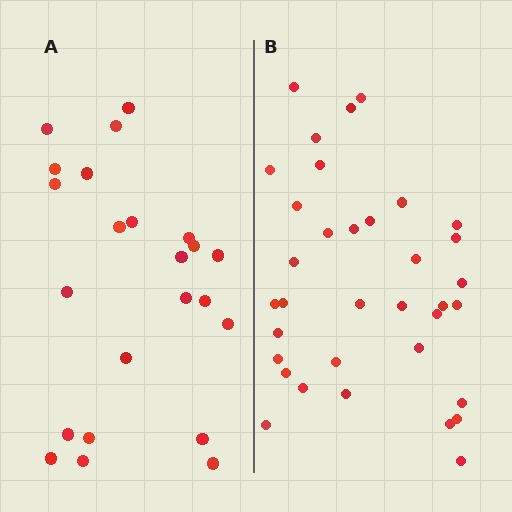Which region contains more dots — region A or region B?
Region B (the right region) has more dots.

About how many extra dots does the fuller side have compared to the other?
Region B has roughly 12 or so more dots than region A.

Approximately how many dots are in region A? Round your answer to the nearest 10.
About 20 dots. (The exact count is 23, which rounds to 20.)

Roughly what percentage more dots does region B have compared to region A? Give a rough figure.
About 50% more.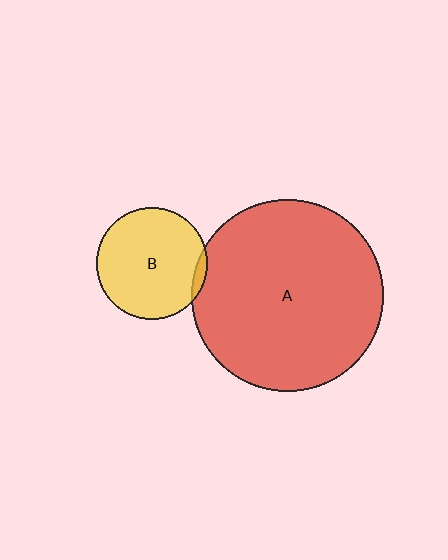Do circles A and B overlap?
Yes.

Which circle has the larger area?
Circle A (red).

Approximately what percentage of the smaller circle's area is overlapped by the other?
Approximately 5%.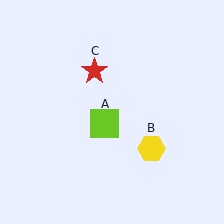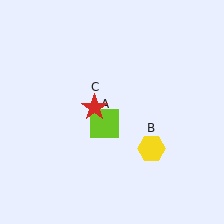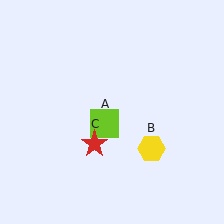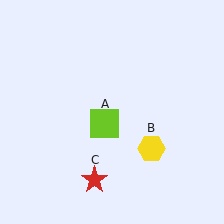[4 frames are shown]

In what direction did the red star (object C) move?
The red star (object C) moved down.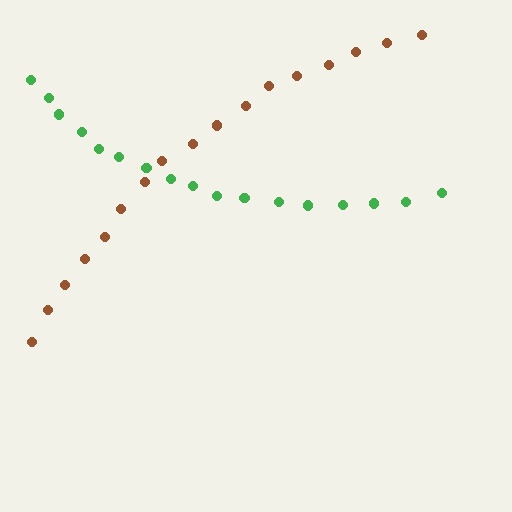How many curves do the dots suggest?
There are 2 distinct paths.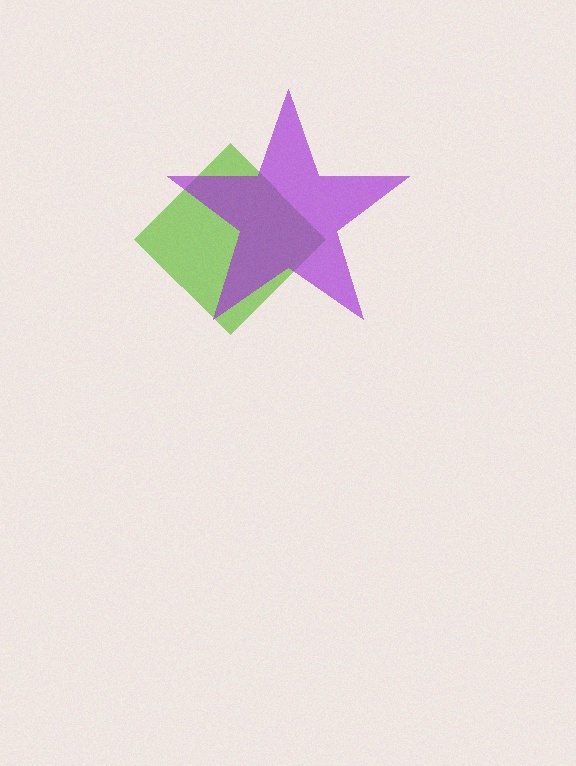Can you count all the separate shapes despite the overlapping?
Yes, there are 2 separate shapes.